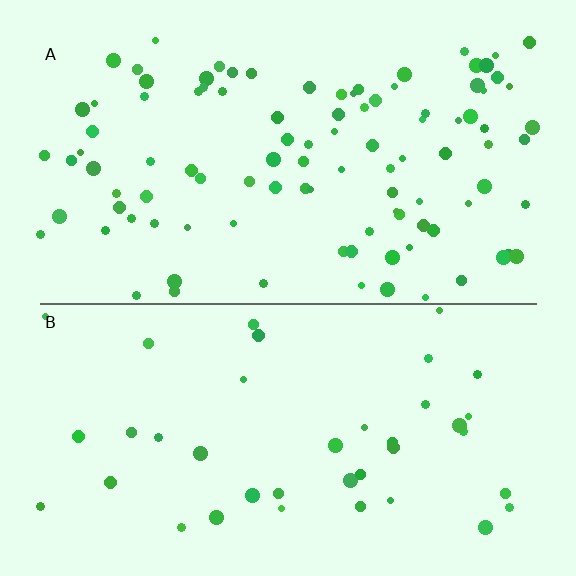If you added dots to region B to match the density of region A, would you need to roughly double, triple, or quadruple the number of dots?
Approximately triple.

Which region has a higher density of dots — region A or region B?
A (the top).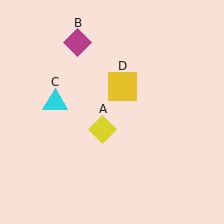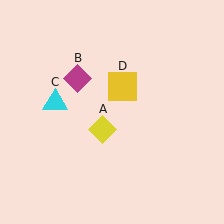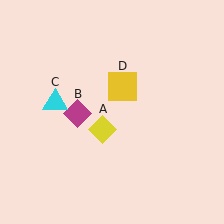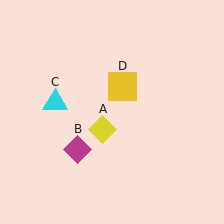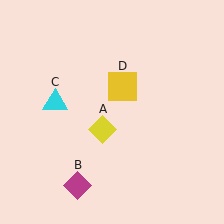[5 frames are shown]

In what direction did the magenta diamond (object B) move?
The magenta diamond (object B) moved down.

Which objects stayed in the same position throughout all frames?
Yellow diamond (object A) and cyan triangle (object C) and yellow square (object D) remained stationary.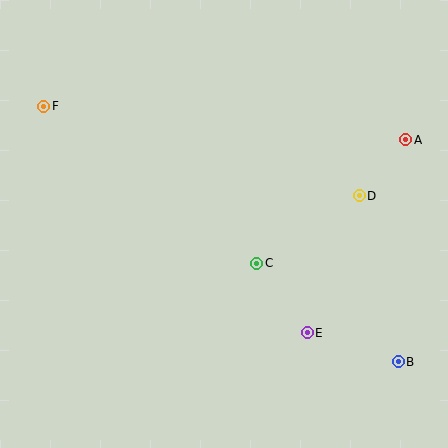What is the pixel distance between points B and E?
The distance between B and E is 96 pixels.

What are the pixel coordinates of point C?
Point C is at (257, 263).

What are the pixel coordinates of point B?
Point B is at (398, 362).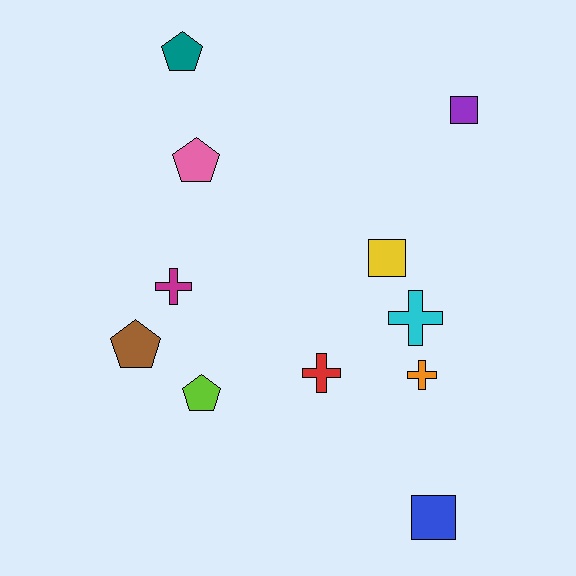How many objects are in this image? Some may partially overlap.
There are 11 objects.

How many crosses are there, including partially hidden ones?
There are 4 crosses.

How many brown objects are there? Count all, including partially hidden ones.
There is 1 brown object.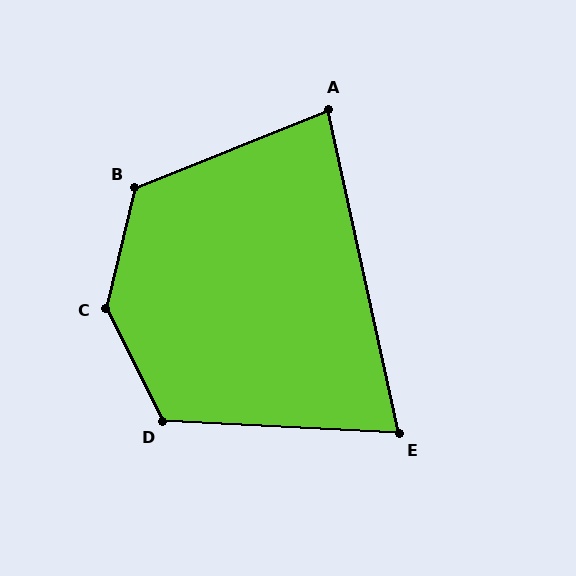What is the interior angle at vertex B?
Approximately 125 degrees (obtuse).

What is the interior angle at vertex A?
Approximately 80 degrees (acute).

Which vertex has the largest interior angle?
C, at approximately 140 degrees.